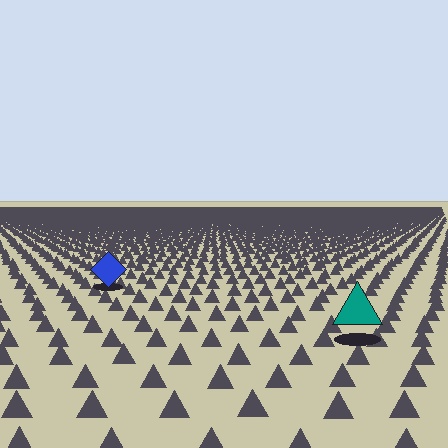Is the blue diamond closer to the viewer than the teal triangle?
No. The teal triangle is closer — you can tell from the texture gradient: the ground texture is coarser near it.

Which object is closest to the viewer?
The teal triangle is closest. The texture marks near it are larger and more spread out.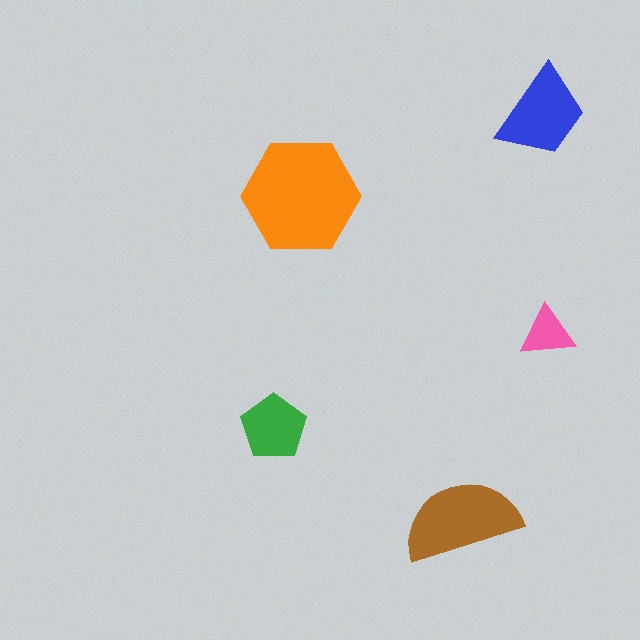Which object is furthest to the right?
The pink triangle is rightmost.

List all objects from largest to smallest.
The orange hexagon, the brown semicircle, the blue trapezoid, the green pentagon, the pink triangle.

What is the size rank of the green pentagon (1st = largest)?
4th.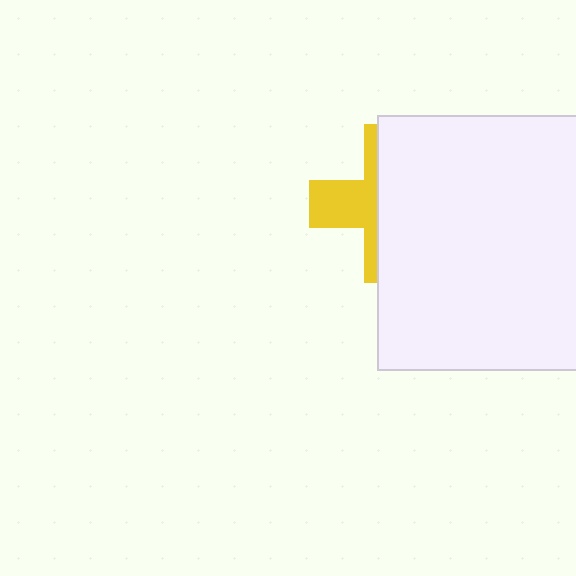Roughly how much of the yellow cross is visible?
A small part of it is visible (roughly 37%).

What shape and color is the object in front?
The object in front is a white rectangle.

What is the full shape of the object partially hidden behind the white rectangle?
The partially hidden object is a yellow cross.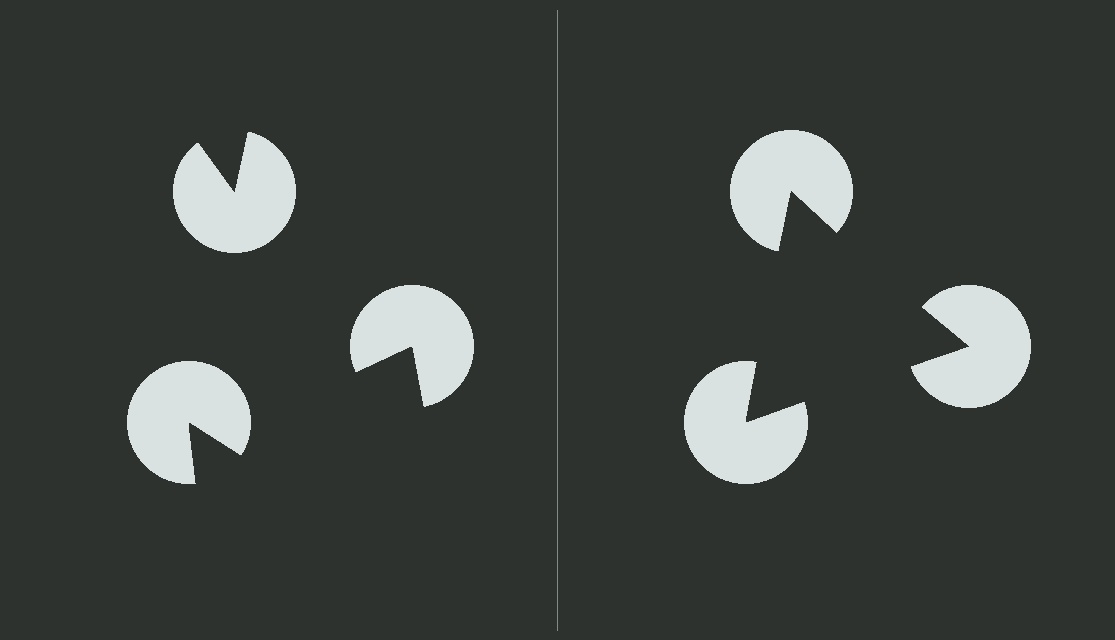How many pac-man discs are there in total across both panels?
6 — 3 on each side.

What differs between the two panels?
The pac-man discs are positioned identically on both sides; only the wedge orientations differ. On the right they align to a triangle; on the left they are misaligned.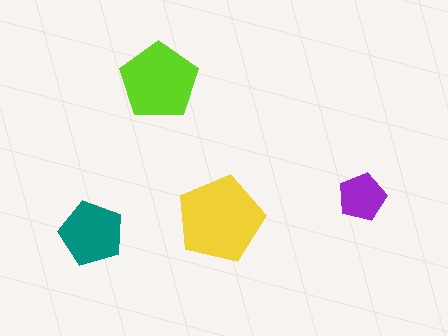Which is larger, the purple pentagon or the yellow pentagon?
The yellow one.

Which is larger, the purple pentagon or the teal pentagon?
The teal one.